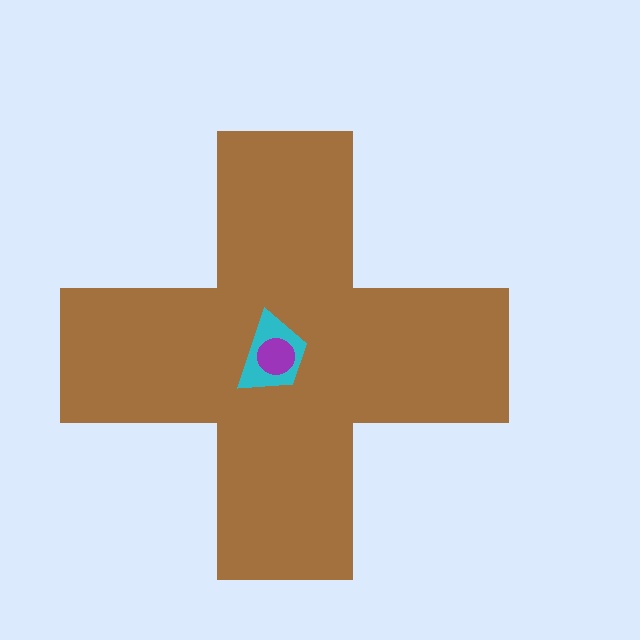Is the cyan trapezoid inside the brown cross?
Yes.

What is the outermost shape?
The brown cross.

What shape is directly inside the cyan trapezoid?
The purple circle.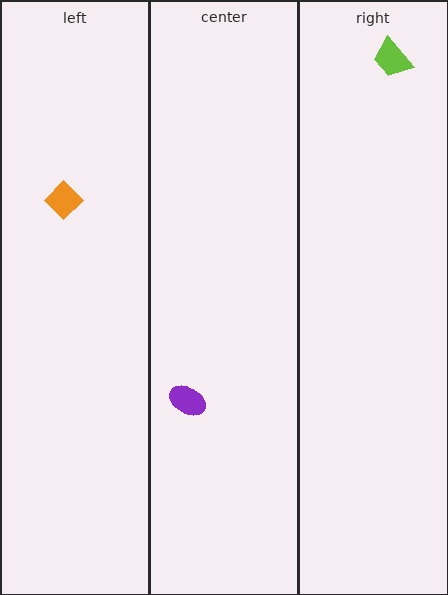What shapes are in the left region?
The orange diamond.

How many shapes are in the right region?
1.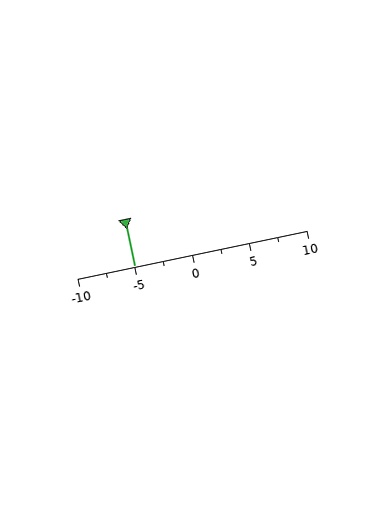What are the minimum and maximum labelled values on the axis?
The axis runs from -10 to 10.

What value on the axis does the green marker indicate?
The marker indicates approximately -5.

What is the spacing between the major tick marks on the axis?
The major ticks are spaced 5 apart.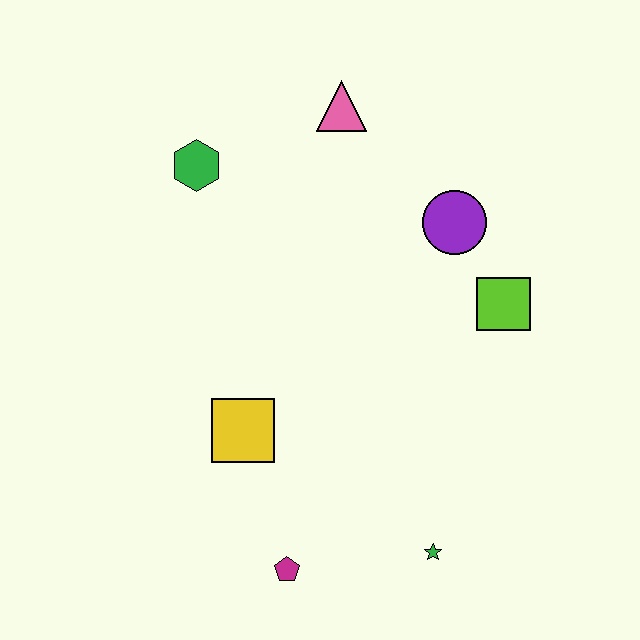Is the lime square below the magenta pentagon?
No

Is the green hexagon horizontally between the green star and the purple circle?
No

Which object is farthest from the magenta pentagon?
The pink triangle is farthest from the magenta pentagon.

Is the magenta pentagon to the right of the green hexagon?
Yes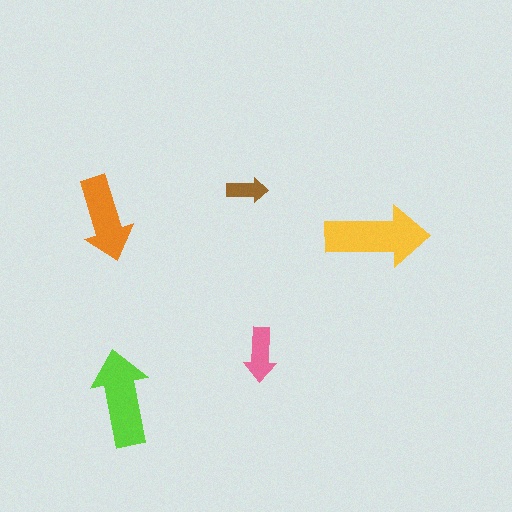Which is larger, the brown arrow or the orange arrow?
The orange one.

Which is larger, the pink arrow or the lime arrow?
The lime one.